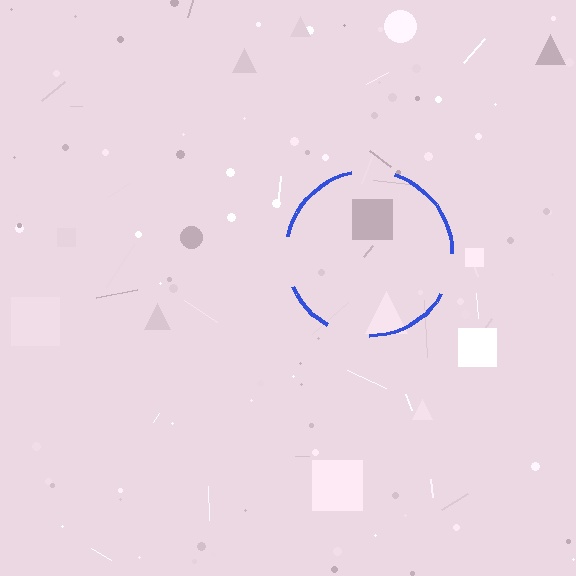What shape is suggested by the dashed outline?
The dashed outline suggests a circle.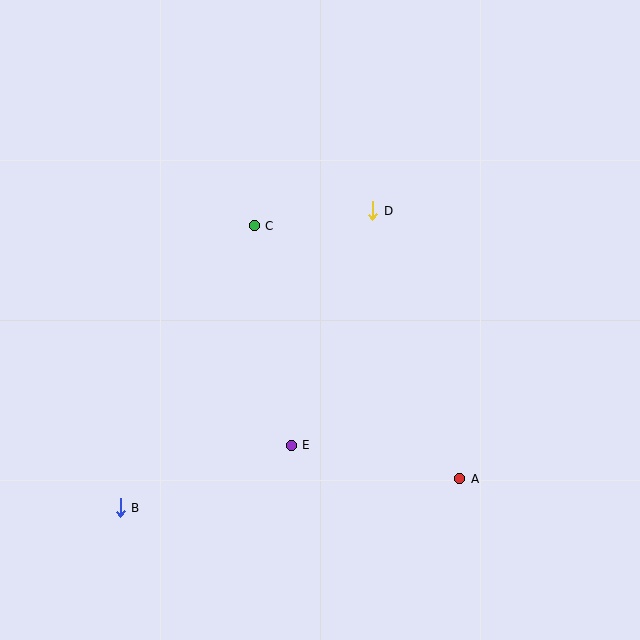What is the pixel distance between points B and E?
The distance between B and E is 182 pixels.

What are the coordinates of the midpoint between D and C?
The midpoint between D and C is at (314, 218).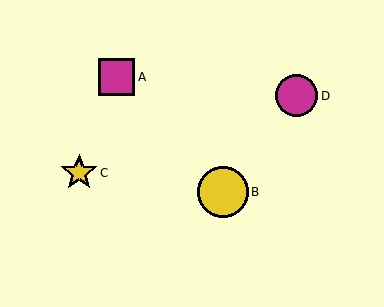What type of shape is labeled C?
Shape C is a yellow star.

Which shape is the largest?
The yellow circle (labeled B) is the largest.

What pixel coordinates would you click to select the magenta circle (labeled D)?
Click at (296, 96) to select the magenta circle D.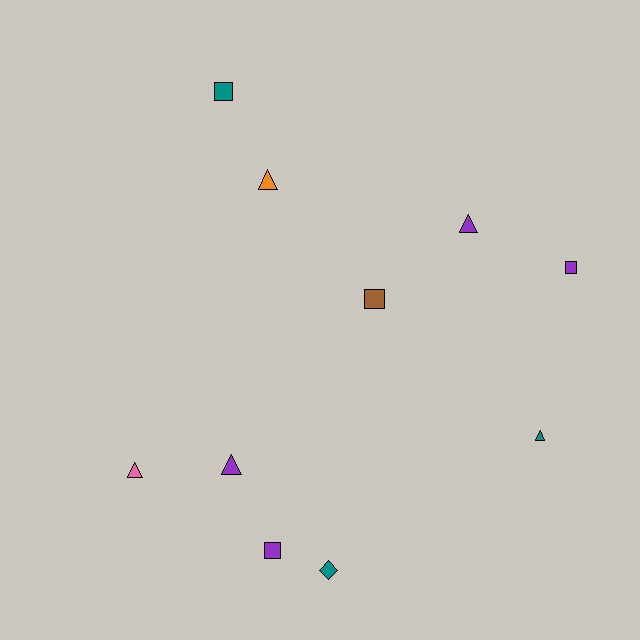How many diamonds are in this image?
There is 1 diamond.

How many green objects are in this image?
There are no green objects.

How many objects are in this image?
There are 10 objects.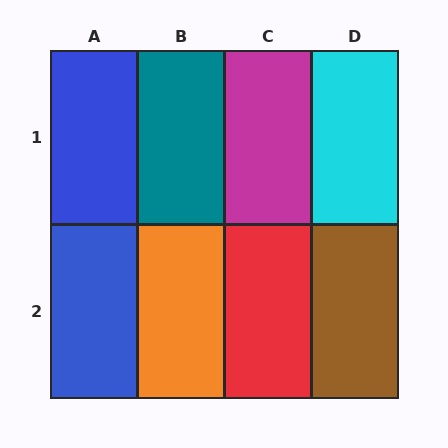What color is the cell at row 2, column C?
Red.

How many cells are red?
1 cell is red.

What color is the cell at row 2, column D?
Brown.